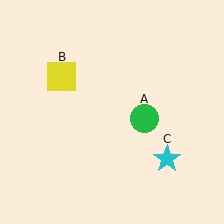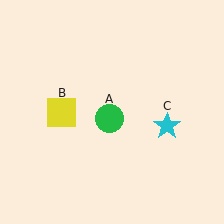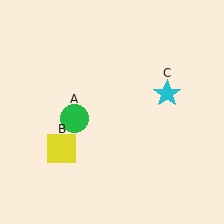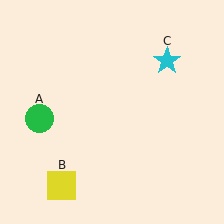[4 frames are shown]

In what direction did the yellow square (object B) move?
The yellow square (object B) moved down.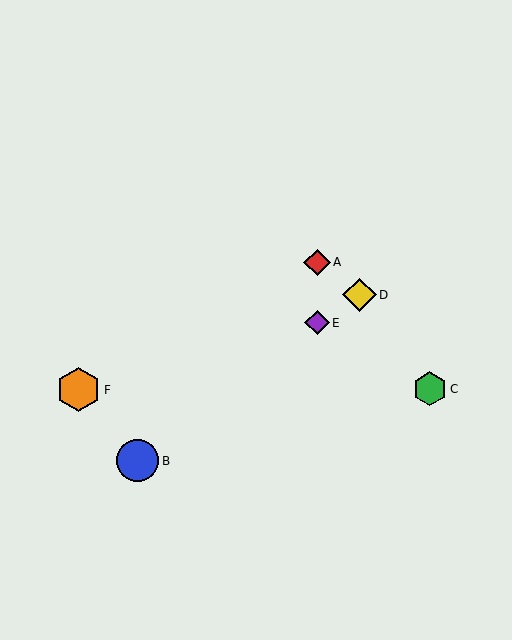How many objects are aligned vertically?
2 objects (A, E) are aligned vertically.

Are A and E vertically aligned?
Yes, both are at x≈317.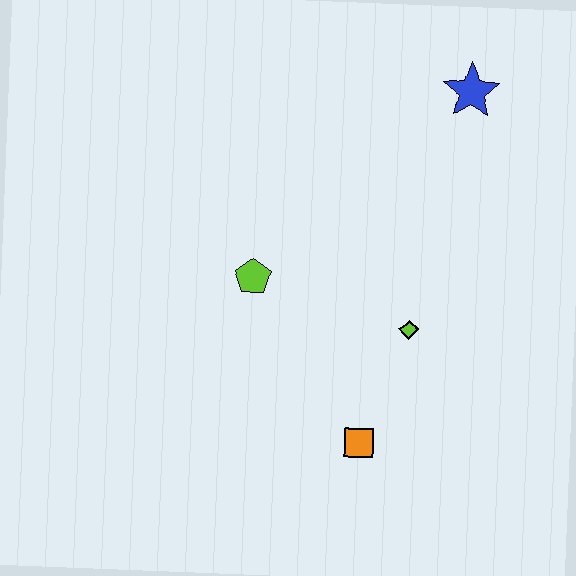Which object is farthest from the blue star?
The orange square is farthest from the blue star.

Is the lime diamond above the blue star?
No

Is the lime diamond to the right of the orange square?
Yes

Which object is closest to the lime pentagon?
The lime diamond is closest to the lime pentagon.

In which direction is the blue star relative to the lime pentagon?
The blue star is to the right of the lime pentagon.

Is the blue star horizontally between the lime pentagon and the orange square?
No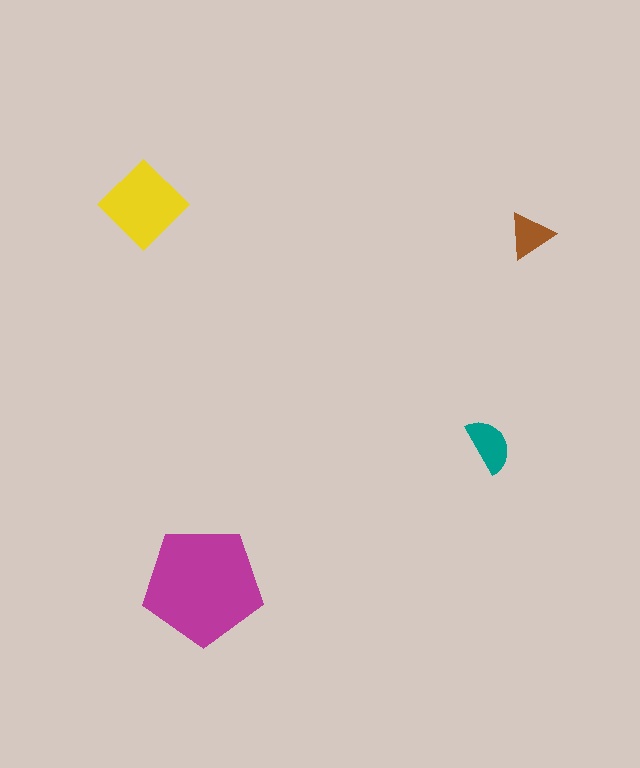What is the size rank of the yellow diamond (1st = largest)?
2nd.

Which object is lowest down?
The magenta pentagon is bottommost.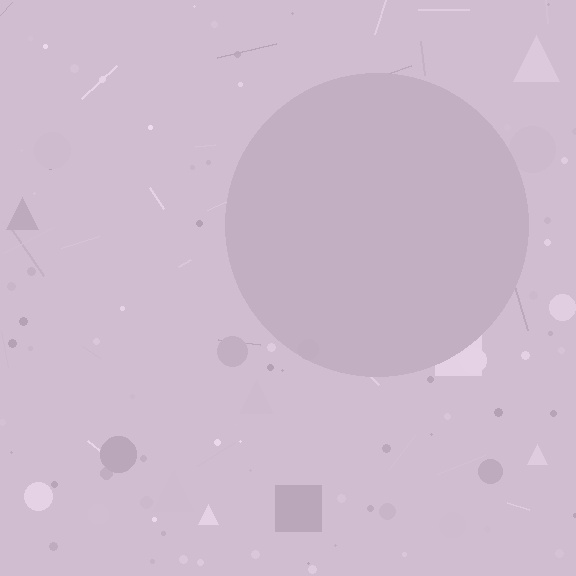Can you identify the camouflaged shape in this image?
The camouflaged shape is a circle.